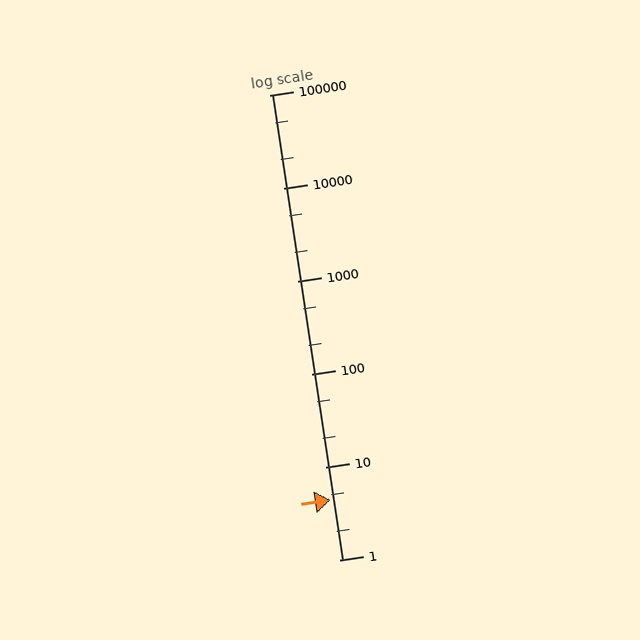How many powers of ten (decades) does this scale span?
The scale spans 5 decades, from 1 to 100000.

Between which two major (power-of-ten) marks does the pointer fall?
The pointer is between 1 and 10.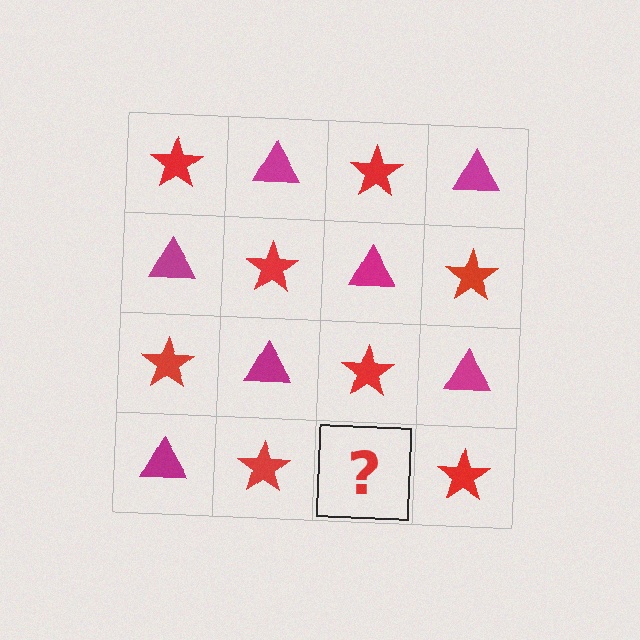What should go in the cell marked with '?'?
The missing cell should contain a magenta triangle.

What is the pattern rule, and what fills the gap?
The rule is that it alternates red star and magenta triangle in a checkerboard pattern. The gap should be filled with a magenta triangle.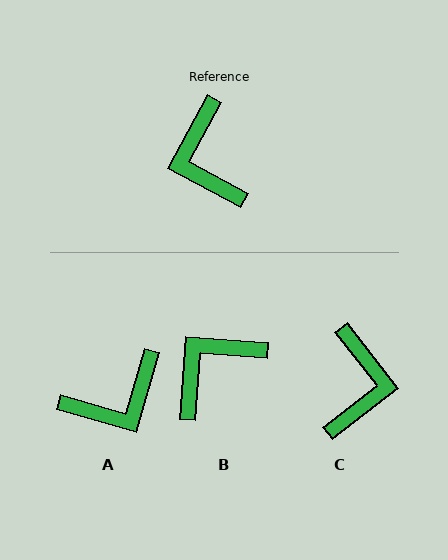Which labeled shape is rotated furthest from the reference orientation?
C, about 156 degrees away.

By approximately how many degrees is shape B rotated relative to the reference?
Approximately 66 degrees clockwise.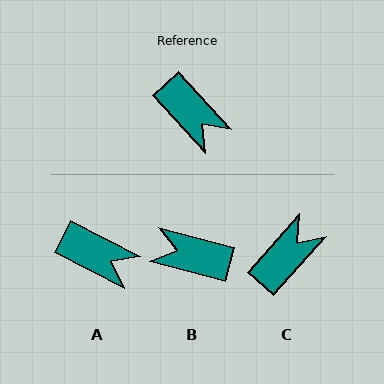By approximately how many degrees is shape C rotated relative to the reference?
Approximately 96 degrees counter-clockwise.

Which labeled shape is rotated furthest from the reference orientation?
B, about 147 degrees away.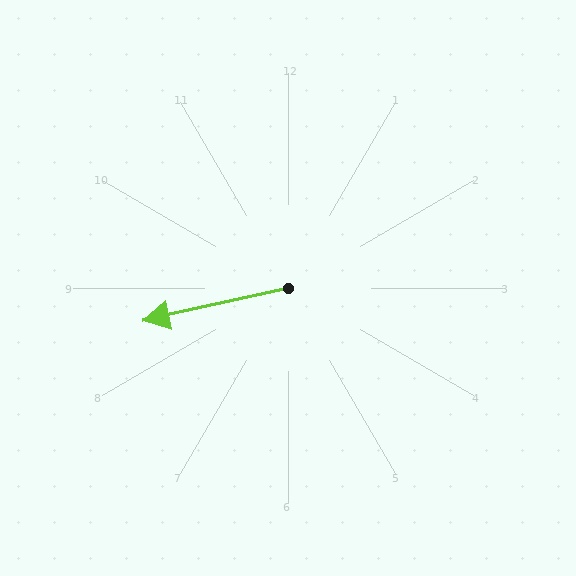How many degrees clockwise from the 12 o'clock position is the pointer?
Approximately 257 degrees.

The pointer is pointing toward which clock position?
Roughly 9 o'clock.